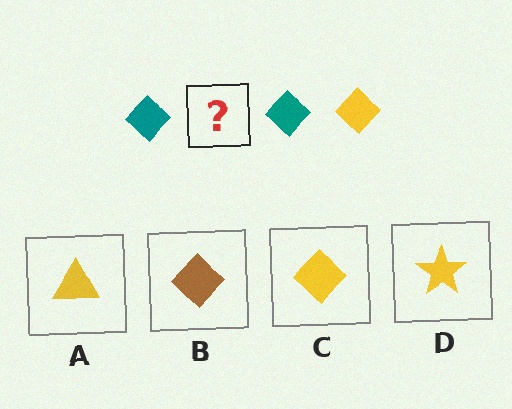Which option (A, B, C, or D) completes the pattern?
C.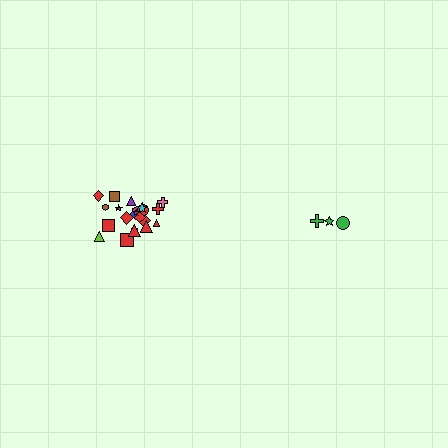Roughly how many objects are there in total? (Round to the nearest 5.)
Roughly 25 objects in total.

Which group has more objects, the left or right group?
The left group.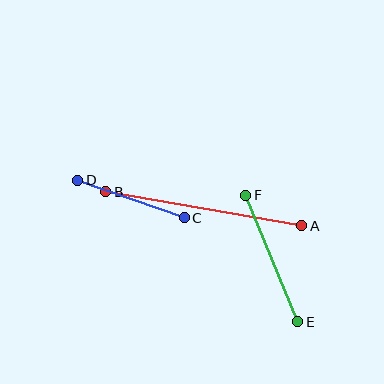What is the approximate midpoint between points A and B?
The midpoint is at approximately (204, 209) pixels.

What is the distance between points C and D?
The distance is approximately 113 pixels.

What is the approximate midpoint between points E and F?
The midpoint is at approximately (272, 258) pixels.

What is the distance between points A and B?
The distance is approximately 199 pixels.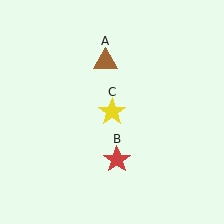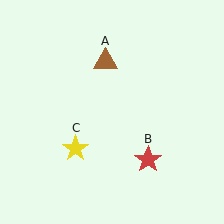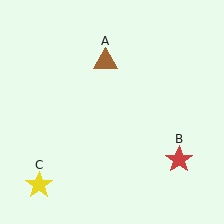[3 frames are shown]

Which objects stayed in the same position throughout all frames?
Brown triangle (object A) remained stationary.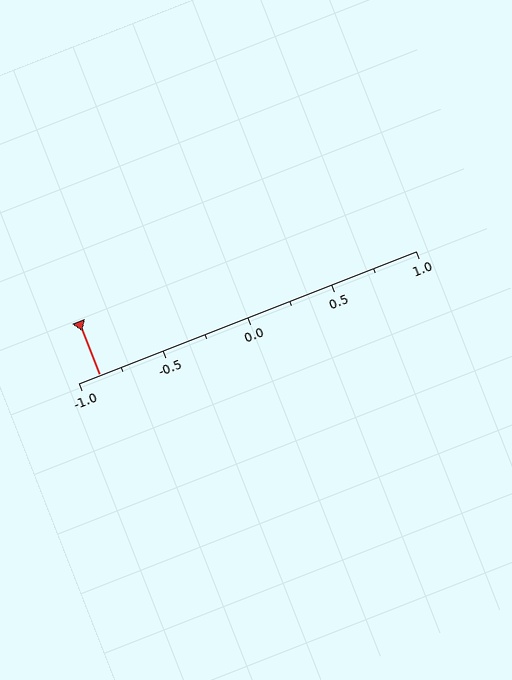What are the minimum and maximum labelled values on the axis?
The axis runs from -1.0 to 1.0.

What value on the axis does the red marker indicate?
The marker indicates approximately -0.88.